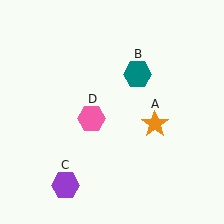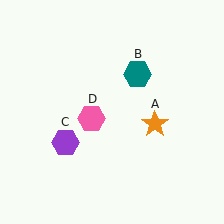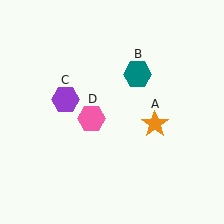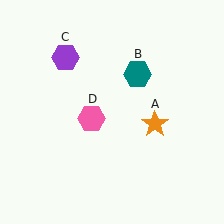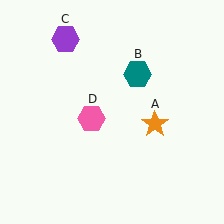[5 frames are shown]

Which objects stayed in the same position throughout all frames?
Orange star (object A) and teal hexagon (object B) and pink hexagon (object D) remained stationary.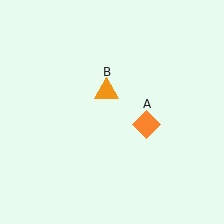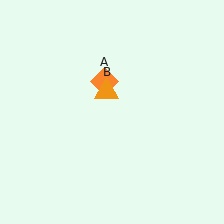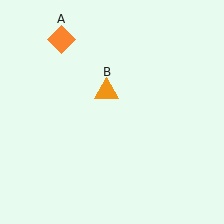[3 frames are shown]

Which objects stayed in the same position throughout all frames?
Orange triangle (object B) remained stationary.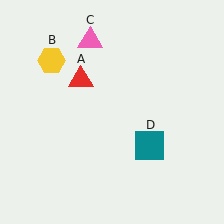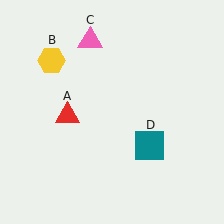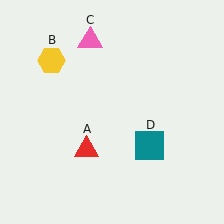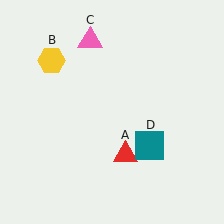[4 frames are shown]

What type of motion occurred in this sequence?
The red triangle (object A) rotated counterclockwise around the center of the scene.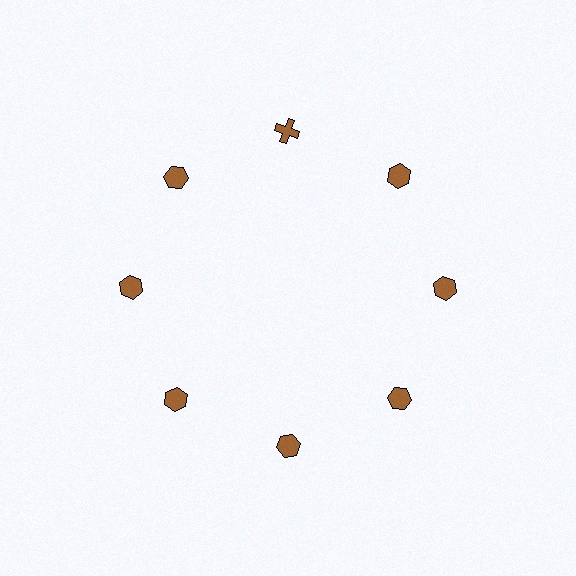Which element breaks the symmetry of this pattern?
The brown cross at roughly the 12 o'clock position breaks the symmetry. All other shapes are brown hexagons.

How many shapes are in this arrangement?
There are 8 shapes arranged in a ring pattern.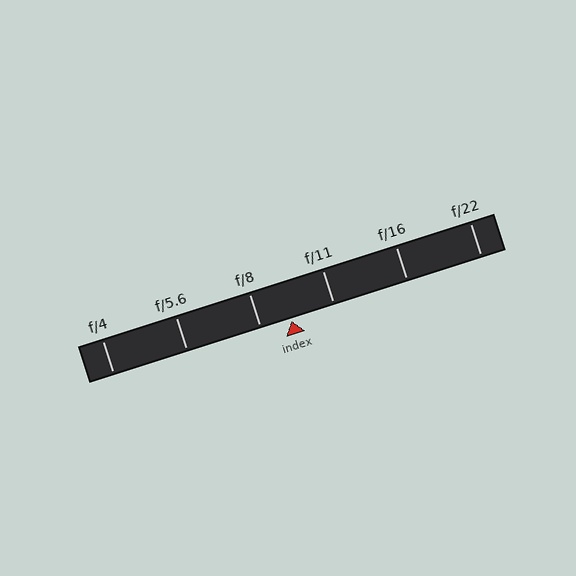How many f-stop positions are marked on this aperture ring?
There are 6 f-stop positions marked.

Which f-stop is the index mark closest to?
The index mark is closest to f/8.